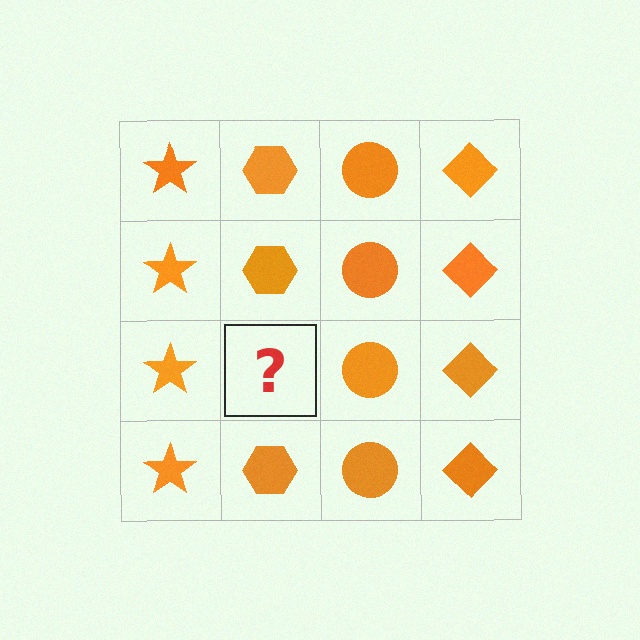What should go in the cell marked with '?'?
The missing cell should contain an orange hexagon.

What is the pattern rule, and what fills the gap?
The rule is that each column has a consistent shape. The gap should be filled with an orange hexagon.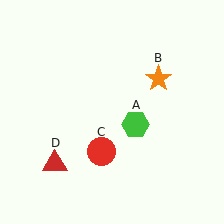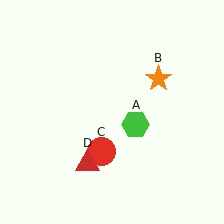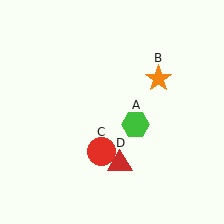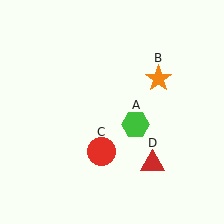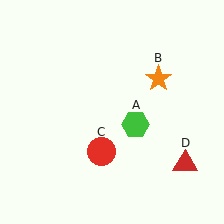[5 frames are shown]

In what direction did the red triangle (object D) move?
The red triangle (object D) moved right.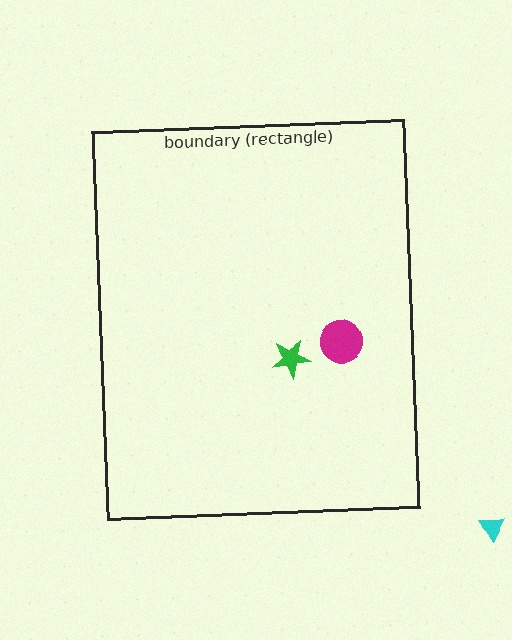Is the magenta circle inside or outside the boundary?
Inside.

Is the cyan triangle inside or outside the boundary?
Outside.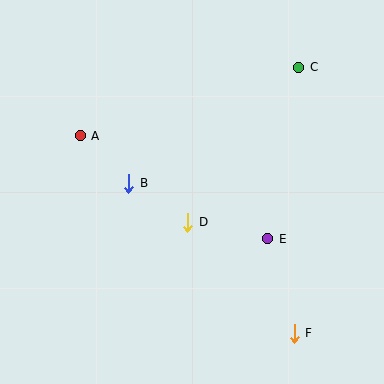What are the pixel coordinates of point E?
Point E is at (268, 239).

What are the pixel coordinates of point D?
Point D is at (188, 222).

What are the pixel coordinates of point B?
Point B is at (129, 183).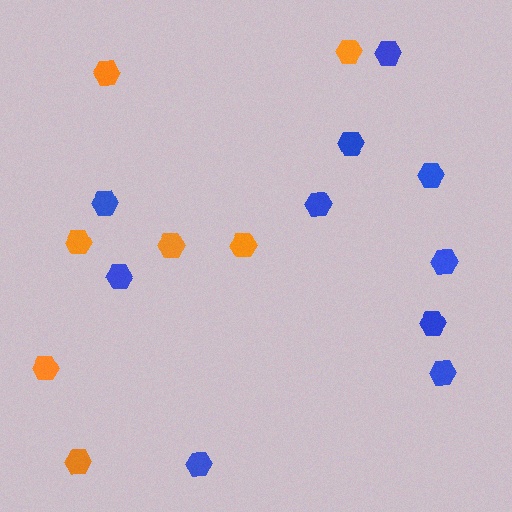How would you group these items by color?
There are 2 groups: one group of blue hexagons (10) and one group of orange hexagons (7).